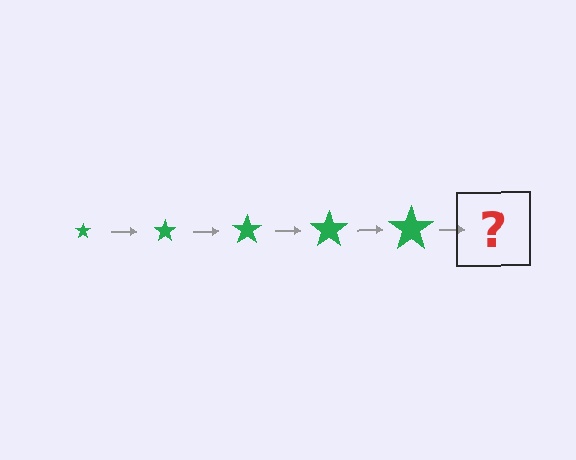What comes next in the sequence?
The next element should be a green star, larger than the previous one.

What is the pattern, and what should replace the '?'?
The pattern is that the star gets progressively larger each step. The '?' should be a green star, larger than the previous one.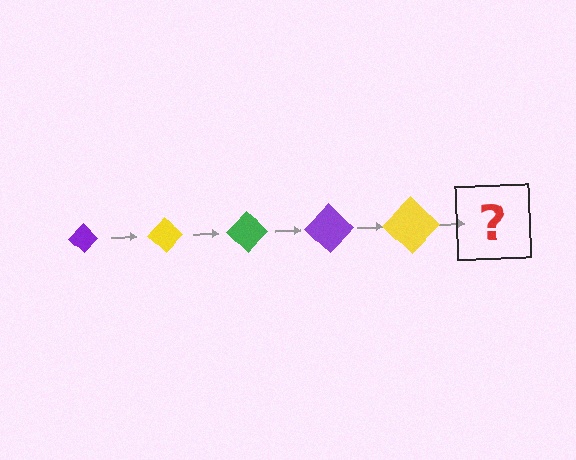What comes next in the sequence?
The next element should be a green diamond, larger than the previous one.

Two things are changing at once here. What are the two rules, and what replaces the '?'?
The two rules are that the diamond grows larger each step and the color cycles through purple, yellow, and green. The '?' should be a green diamond, larger than the previous one.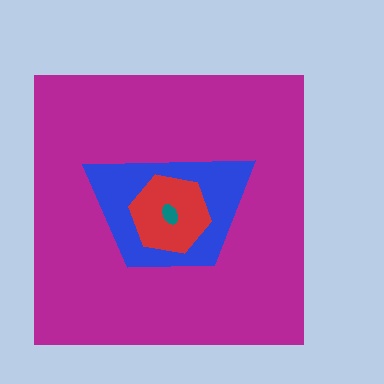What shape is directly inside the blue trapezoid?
The red hexagon.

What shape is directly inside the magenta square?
The blue trapezoid.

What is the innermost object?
The teal ellipse.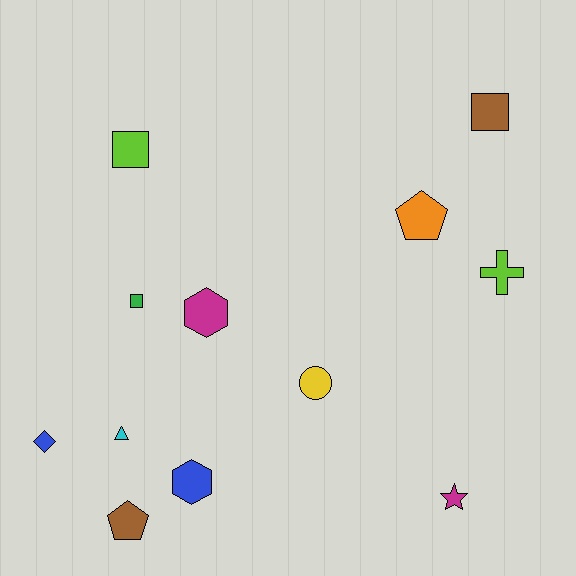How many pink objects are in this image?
There are no pink objects.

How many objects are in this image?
There are 12 objects.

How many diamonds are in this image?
There is 1 diamond.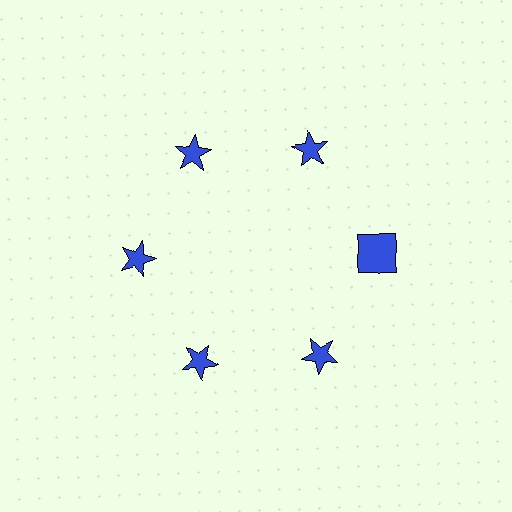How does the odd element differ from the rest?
It has a different shape: square instead of star.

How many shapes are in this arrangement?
There are 6 shapes arranged in a ring pattern.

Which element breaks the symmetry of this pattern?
The blue square at roughly the 3 o'clock position breaks the symmetry. All other shapes are blue stars.